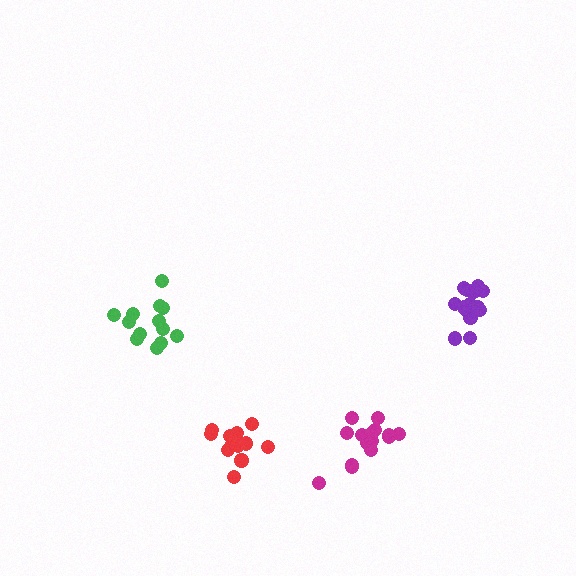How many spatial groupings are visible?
There are 4 spatial groupings.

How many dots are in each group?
Group 1: 16 dots, Group 2: 14 dots, Group 3: 15 dots, Group 4: 13 dots (58 total).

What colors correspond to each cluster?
The clusters are colored: purple, red, magenta, green.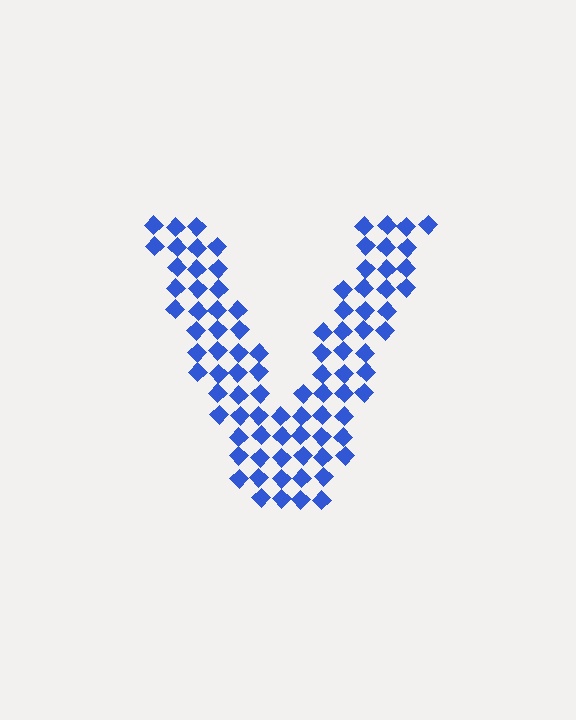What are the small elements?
The small elements are diamonds.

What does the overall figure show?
The overall figure shows the letter V.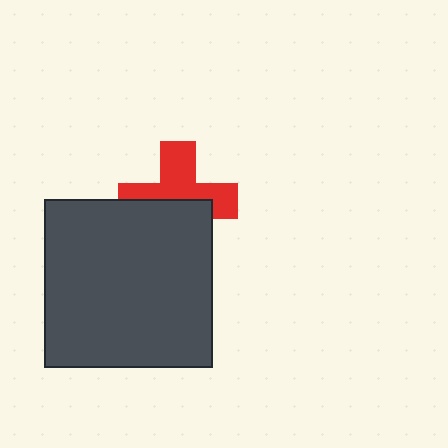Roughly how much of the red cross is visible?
About half of it is visible (roughly 53%).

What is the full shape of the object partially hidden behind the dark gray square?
The partially hidden object is a red cross.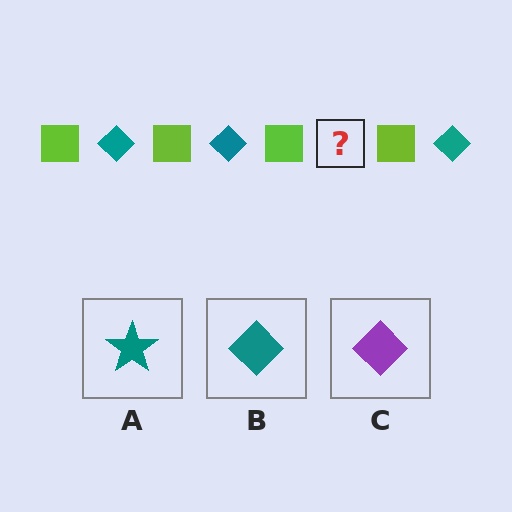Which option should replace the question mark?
Option B.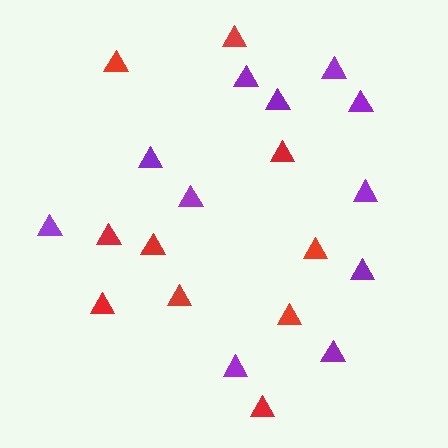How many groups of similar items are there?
There are 2 groups: one group of purple triangles (11) and one group of red triangles (10).